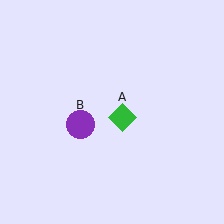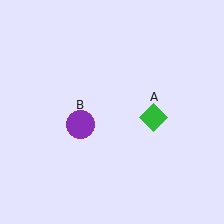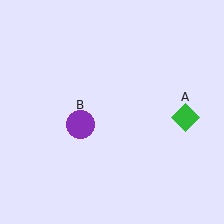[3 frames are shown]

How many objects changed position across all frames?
1 object changed position: green diamond (object A).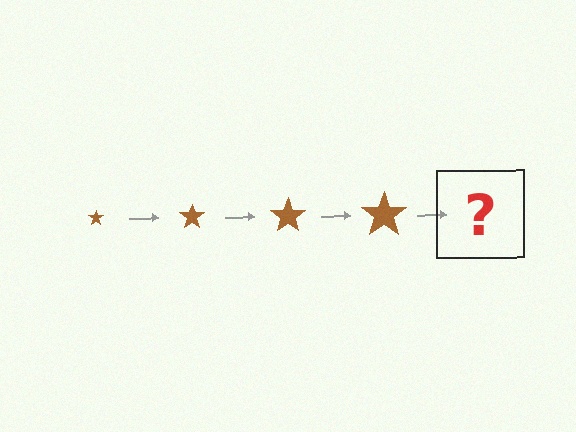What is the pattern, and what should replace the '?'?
The pattern is that the star gets progressively larger each step. The '?' should be a brown star, larger than the previous one.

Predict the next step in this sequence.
The next step is a brown star, larger than the previous one.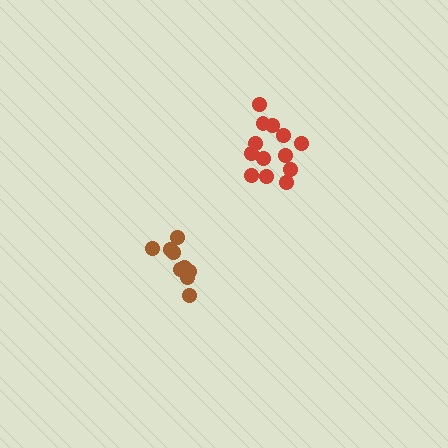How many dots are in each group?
Group 1: 13 dots, Group 2: 10 dots (23 total).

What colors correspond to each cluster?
The clusters are colored: red, brown.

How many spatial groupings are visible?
There are 2 spatial groupings.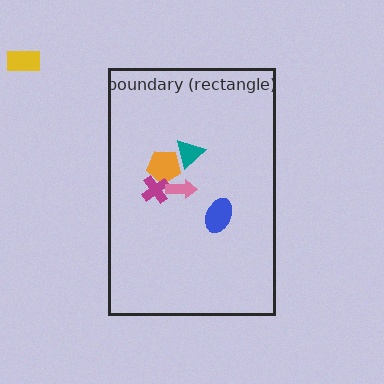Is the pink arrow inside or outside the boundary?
Inside.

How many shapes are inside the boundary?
5 inside, 1 outside.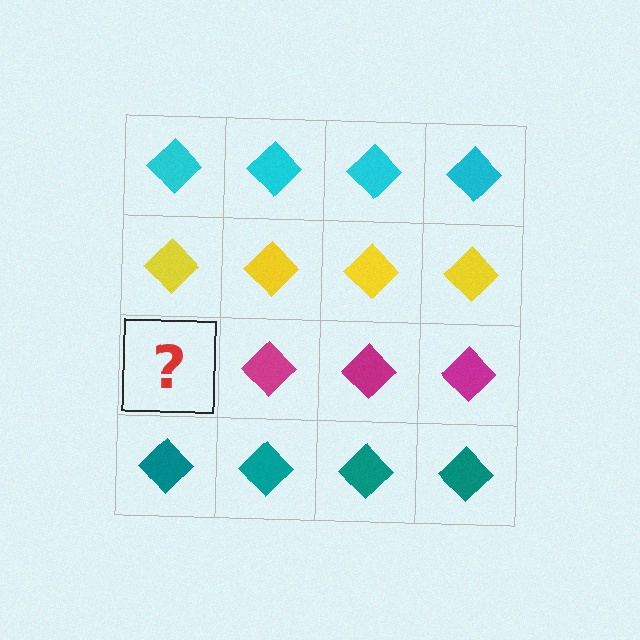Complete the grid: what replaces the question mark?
The question mark should be replaced with a magenta diamond.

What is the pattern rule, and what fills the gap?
The rule is that each row has a consistent color. The gap should be filled with a magenta diamond.